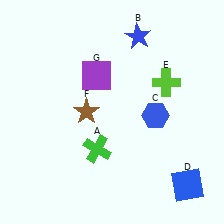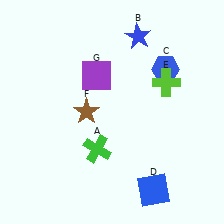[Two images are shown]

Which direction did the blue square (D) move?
The blue square (D) moved left.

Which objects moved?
The objects that moved are: the blue hexagon (C), the blue square (D).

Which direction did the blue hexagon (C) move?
The blue hexagon (C) moved up.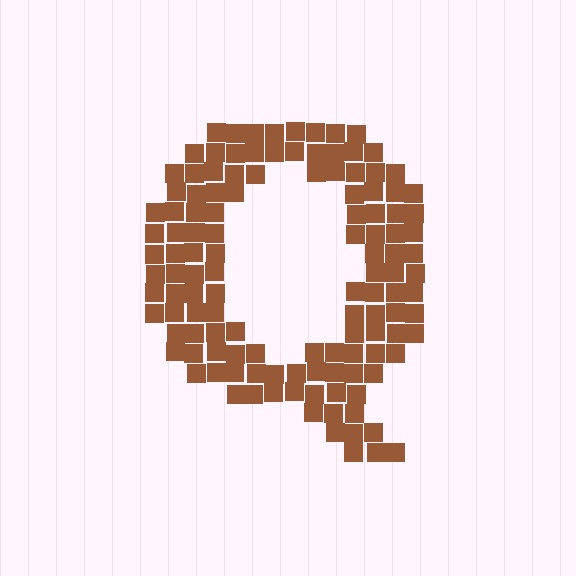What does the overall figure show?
The overall figure shows the letter Q.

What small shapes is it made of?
It is made of small squares.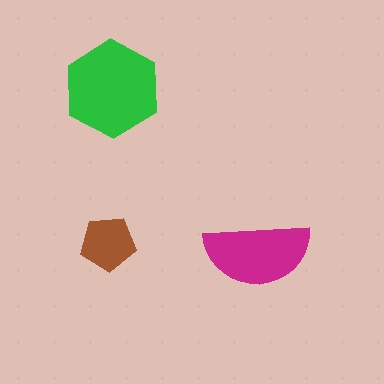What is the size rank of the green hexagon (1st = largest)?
1st.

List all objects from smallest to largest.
The brown pentagon, the magenta semicircle, the green hexagon.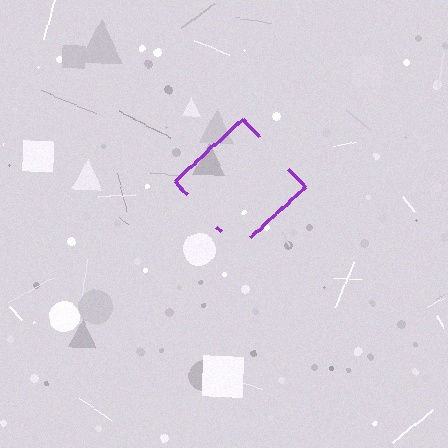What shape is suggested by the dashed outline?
The dashed outline suggests a diamond.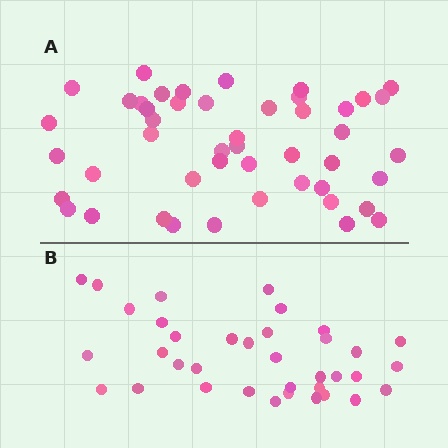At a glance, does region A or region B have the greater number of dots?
Region A (the top region) has more dots.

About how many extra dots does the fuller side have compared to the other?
Region A has roughly 12 or so more dots than region B.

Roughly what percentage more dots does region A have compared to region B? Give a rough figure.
About 30% more.